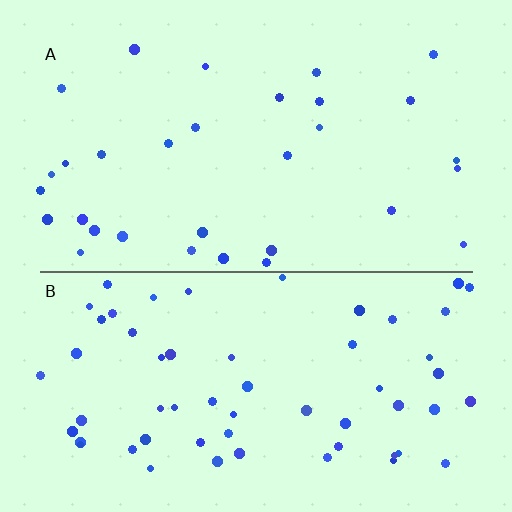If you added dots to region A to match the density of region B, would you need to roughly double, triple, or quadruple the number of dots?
Approximately double.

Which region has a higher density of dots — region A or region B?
B (the bottom).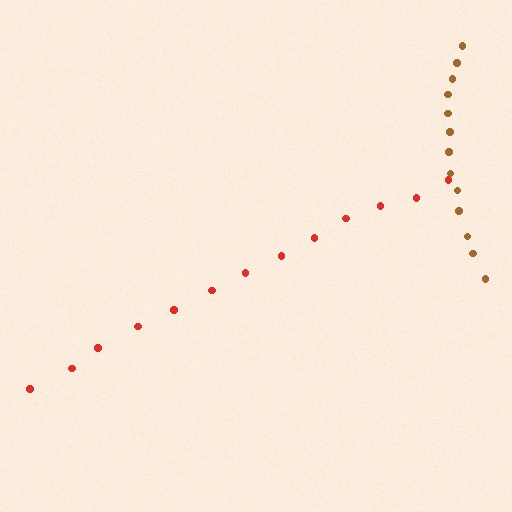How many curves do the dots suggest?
There are 2 distinct paths.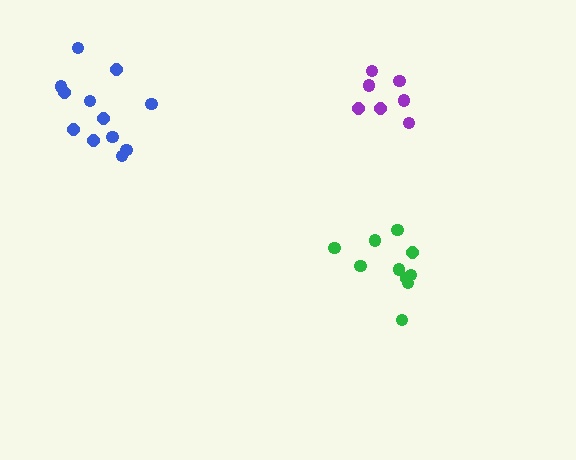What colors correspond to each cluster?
The clusters are colored: blue, green, purple.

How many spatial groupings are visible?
There are 3 spatial groupings.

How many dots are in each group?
Group 1: 12 dots, Group 2: 10 dots, Group 3: 7 dots (29 total).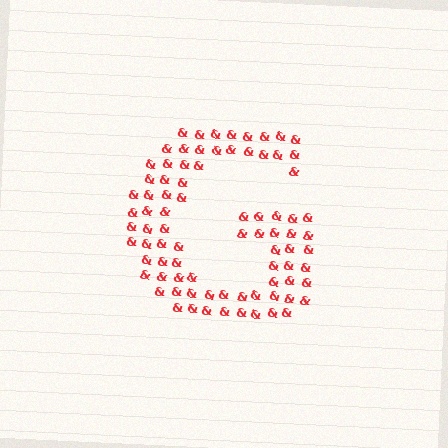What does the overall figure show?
The overall figure shows the letter G.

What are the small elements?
The small elements are ampersands.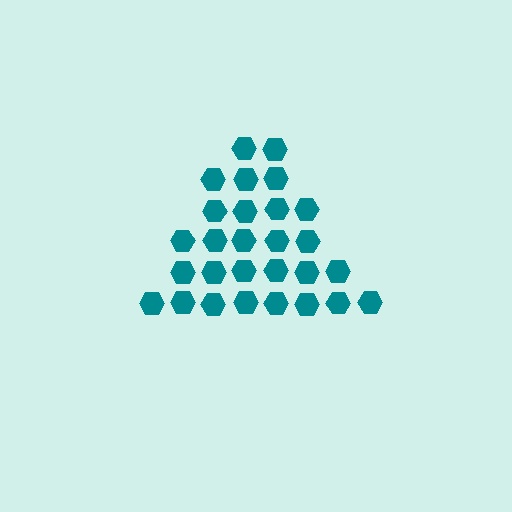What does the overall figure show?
The overall figure shows a triangle.